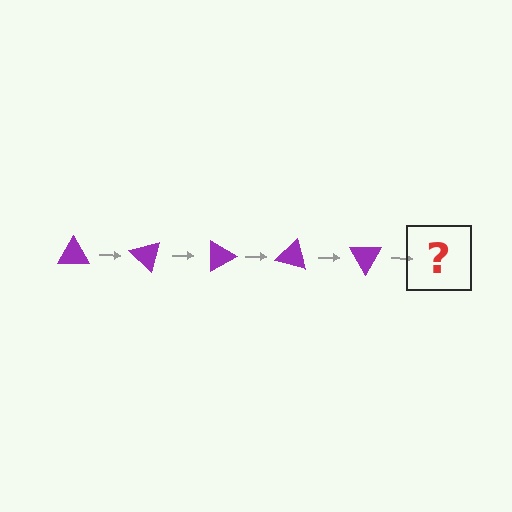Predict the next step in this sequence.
The next step is a purple triangle rotated 225 degrees.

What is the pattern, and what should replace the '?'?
The pattern is that the triangle rotates 45 degrees each step. The '?' should be a purple triangle rotated 225 degrees.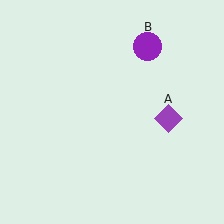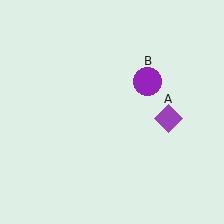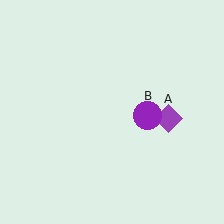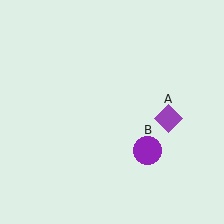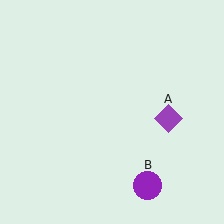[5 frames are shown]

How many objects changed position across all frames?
1 object changed position: purple circle (object B).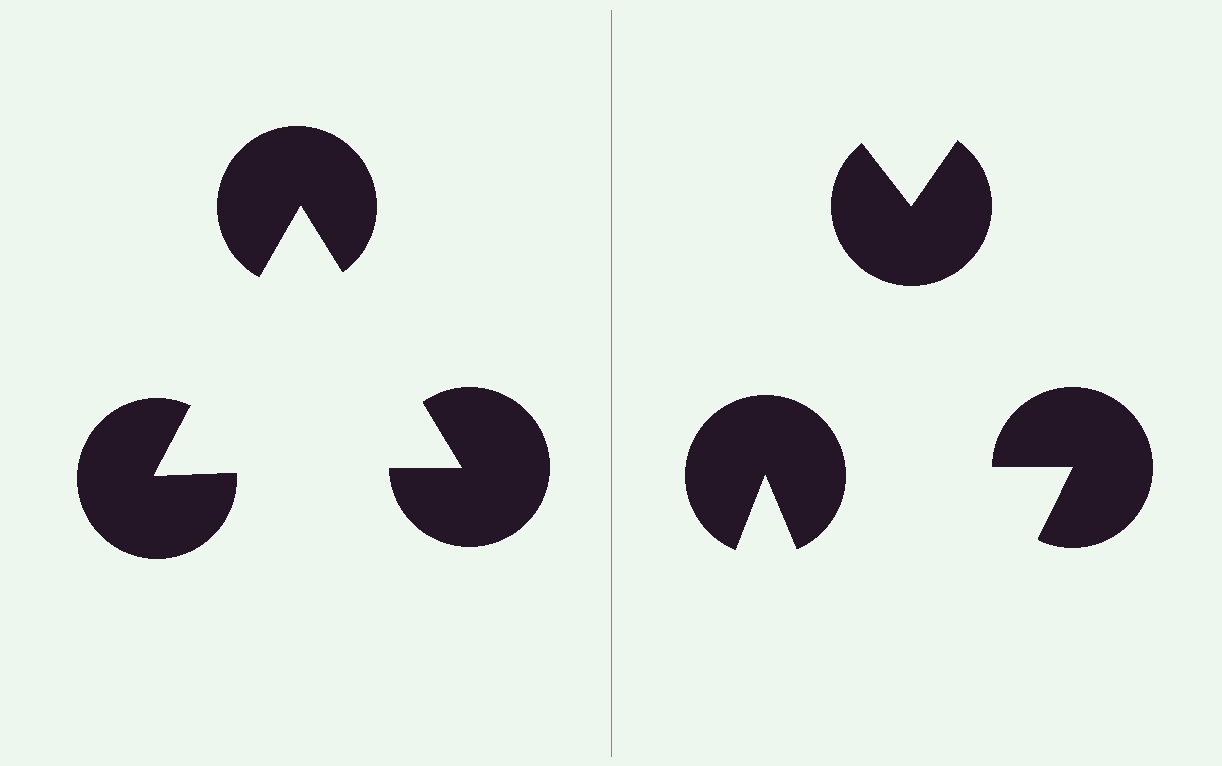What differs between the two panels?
The pac-man discs are positioned identically on both sides; only the wedge orientations differ. On the left they align to a triangle; on the right they are misaligned.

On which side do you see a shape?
An illusory triangle appears on the left side. On the right side the wedge cuts are rotated, so no coherent shape forms.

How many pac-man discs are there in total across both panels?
6 — 3 on each side.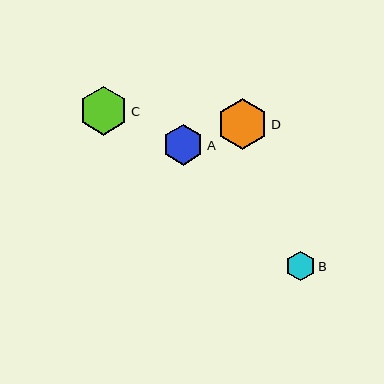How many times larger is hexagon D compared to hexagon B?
Hexagon D is approximately 1.7 times the size of hexagon B.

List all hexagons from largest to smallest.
From largest to smallest: D, C, A, B.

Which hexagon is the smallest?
Hexagon B is the smallest with a size of approximately 29 pixels.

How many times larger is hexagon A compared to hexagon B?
Hexagon A is approximately 1.4 times the size of hexagon B.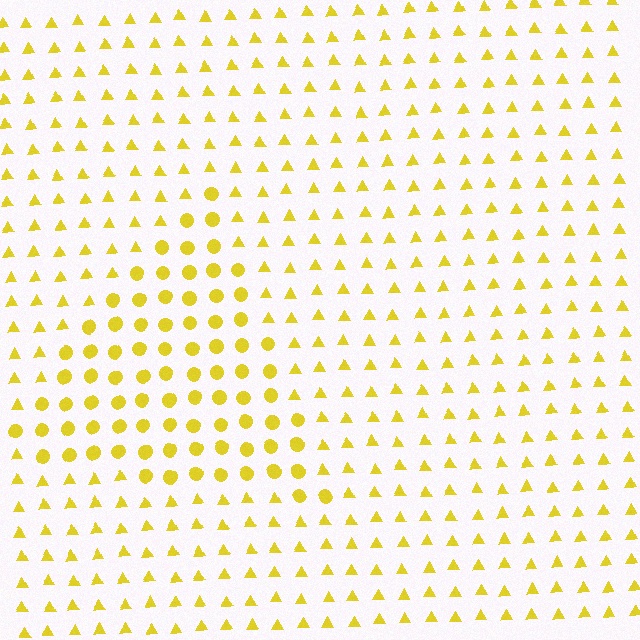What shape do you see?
I see a triangle.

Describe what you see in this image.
The image is filled with small yellow elements arranged in a uniform grid. A triangle-shaped region contains circles, while the surrounding area contains triangles. The boundary is defined purely by the change in element shape.